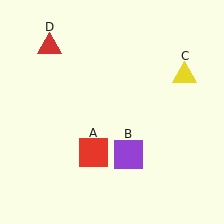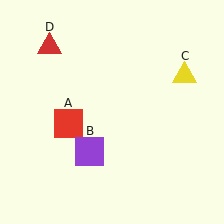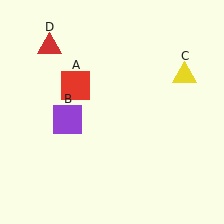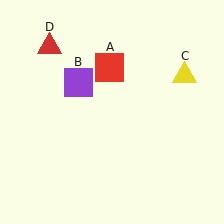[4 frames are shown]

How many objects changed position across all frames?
2 objects changed position: red square (object A), purple square (object B).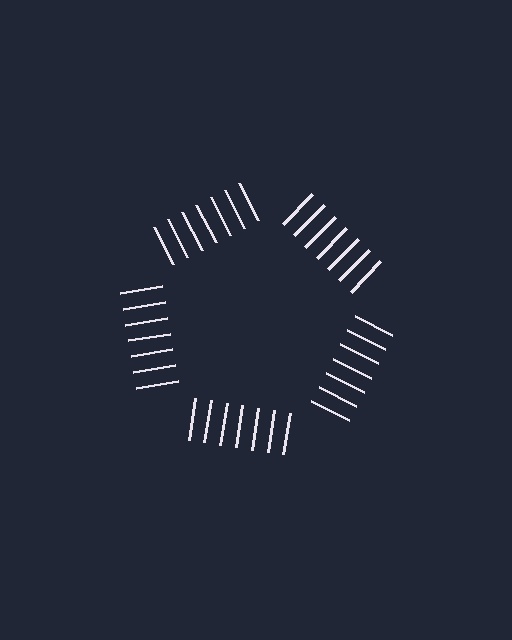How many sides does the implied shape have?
5 sides — the line-ends trace a pentagon.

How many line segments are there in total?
35 — 7 along each of the 5 edges.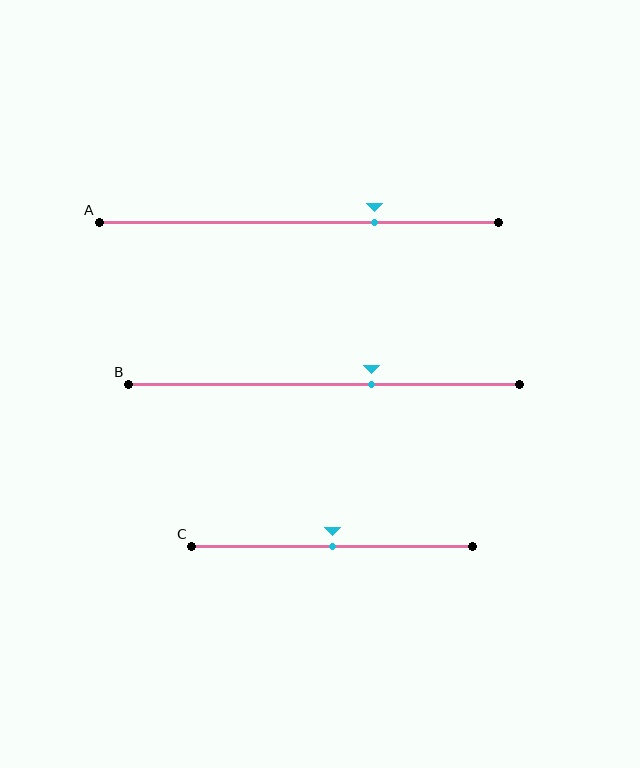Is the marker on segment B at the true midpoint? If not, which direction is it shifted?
No, the marker on segment B is shifted to the right by about 12% of the segment length.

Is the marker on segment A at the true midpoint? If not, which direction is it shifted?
No, the marker on segment A is shifted to the right by about 19% of the segment length.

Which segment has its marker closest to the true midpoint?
Segment C has its marker closest to the true midpoint.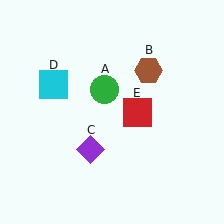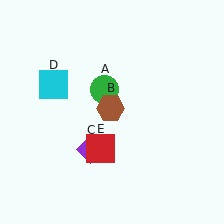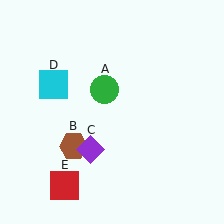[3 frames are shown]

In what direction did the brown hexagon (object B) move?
The brown hexagon (object B) moved down and to the left.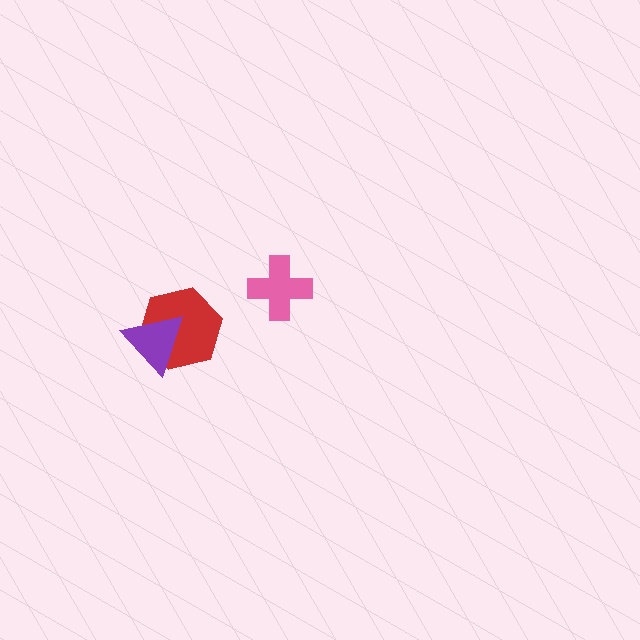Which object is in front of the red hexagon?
The purple triangle is in front of the red hexagon.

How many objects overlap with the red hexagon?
1 object overlaps with the red hexagon.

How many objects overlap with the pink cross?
0 objects overlap with the pink cross.